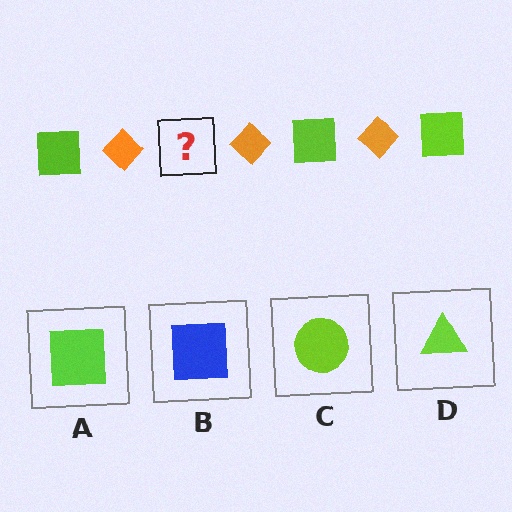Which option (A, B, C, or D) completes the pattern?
A.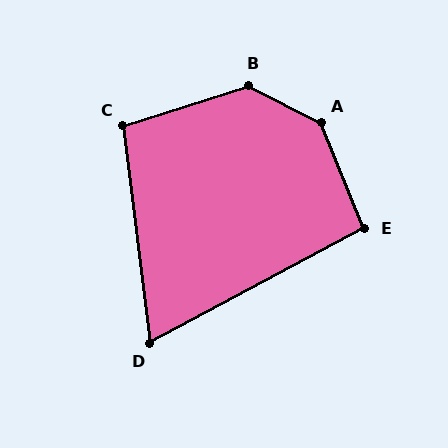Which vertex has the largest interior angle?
A, at approximately 139 degrees.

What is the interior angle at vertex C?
Approximately 101 degrees (obtuse).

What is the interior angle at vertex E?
Approximately 96 degrees (obtuse).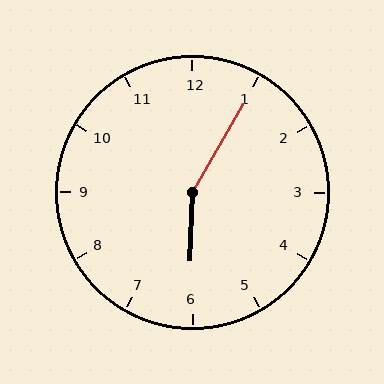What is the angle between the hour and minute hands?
Approximately 152 degrees.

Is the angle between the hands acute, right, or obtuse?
It is obtuse.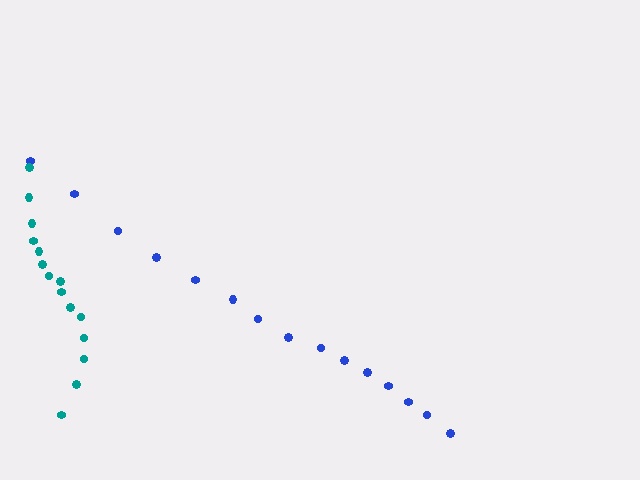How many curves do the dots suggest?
There are 2 distinct paths.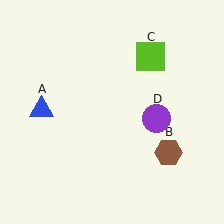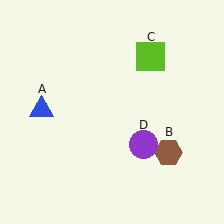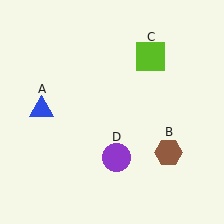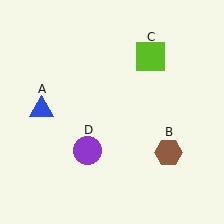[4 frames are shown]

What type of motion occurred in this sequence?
The purple circle (object D) rotated clockwise around the center of the scene.